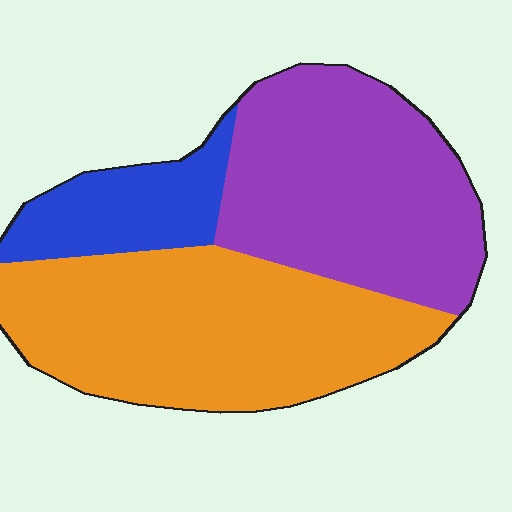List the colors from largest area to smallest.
From largest to smallest: orange, purple, blue.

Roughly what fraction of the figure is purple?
Purple takes up about two fifths (2/5) of the figure.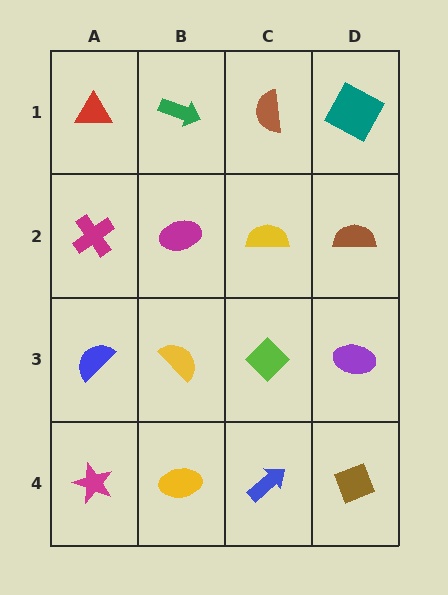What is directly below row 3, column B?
A yellow ellipse.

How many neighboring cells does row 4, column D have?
2.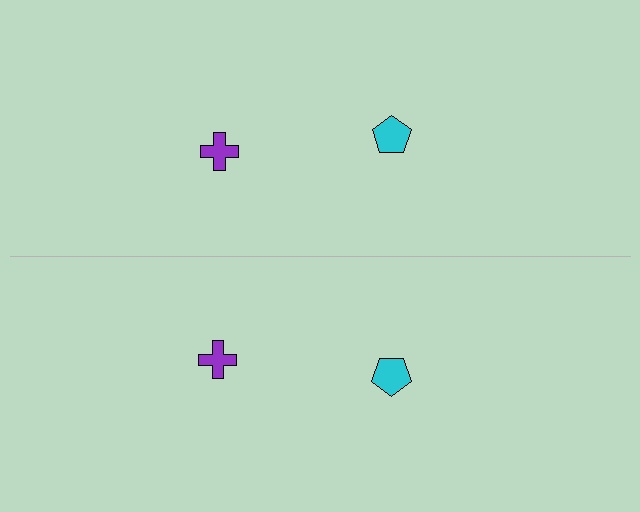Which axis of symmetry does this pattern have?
The pattern has a horizontal axis of symmetry running through the center of the image.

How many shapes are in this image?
There are 4 shapes in this image.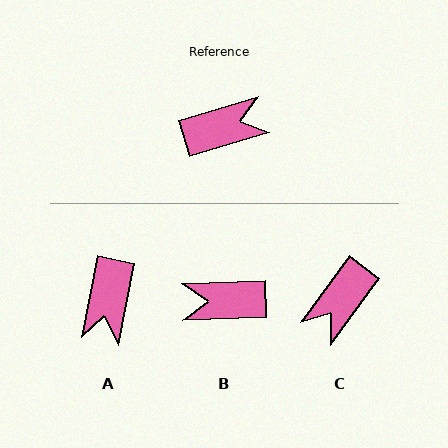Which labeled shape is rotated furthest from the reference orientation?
B, about 166 degrees away.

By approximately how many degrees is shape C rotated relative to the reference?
Approximately 143 degrees clockwise.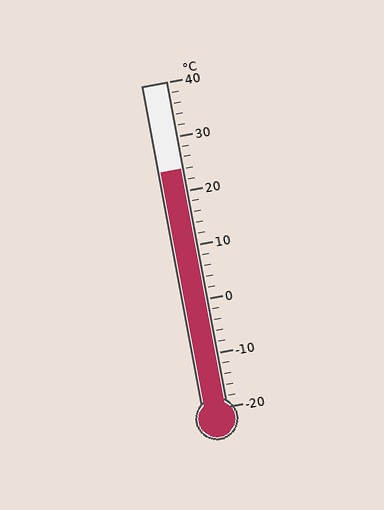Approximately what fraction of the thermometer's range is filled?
The thermometer is filled to approximately 75% of its range.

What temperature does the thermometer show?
The thermometer shows approximately 24°C.